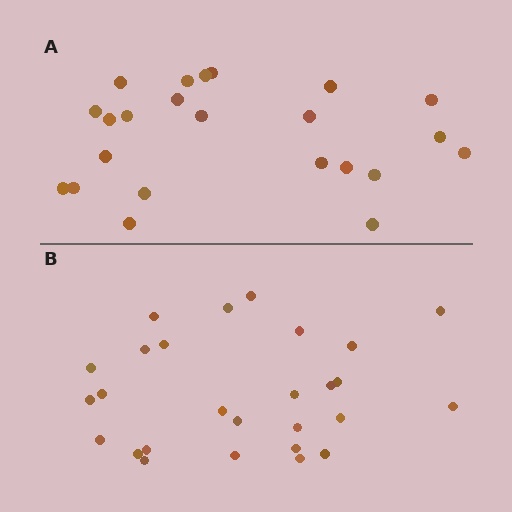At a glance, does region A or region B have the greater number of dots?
Region B (the bottom region) has more dots.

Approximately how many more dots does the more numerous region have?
Region B has about 4 more dots than region A.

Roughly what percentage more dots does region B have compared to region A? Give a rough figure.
About 15% more.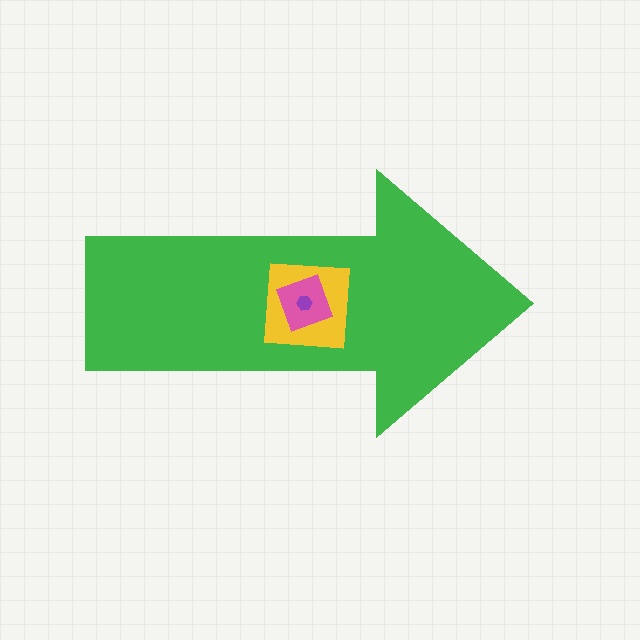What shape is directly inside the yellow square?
The pink diamond.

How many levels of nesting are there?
4.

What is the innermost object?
The purple hexagon.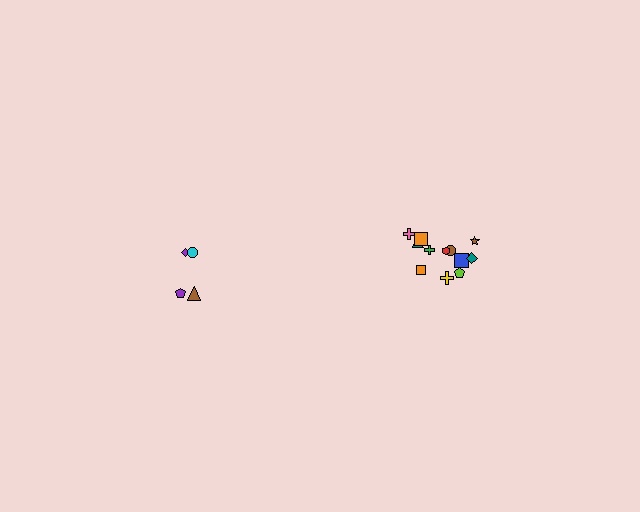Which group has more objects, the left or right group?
The right group.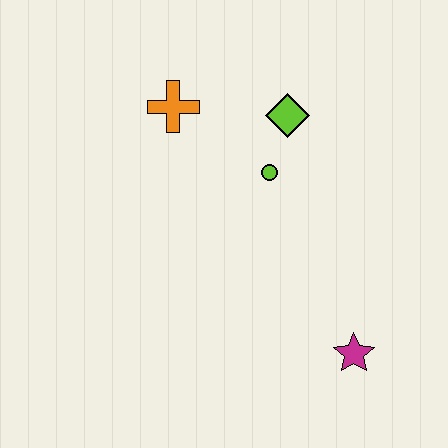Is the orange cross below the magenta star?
No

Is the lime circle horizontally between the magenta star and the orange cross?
Yes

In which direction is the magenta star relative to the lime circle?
The magenta star is below the lime circle.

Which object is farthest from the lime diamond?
The magenta star is farthest from the lime diamond.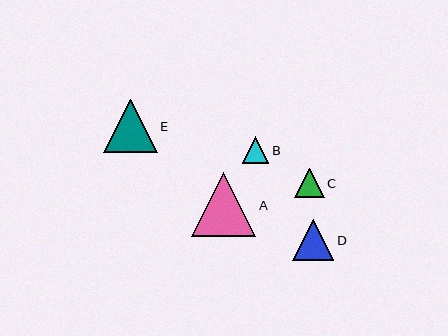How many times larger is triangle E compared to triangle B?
Triangle E is approximately 2.0 times the size of triangle B.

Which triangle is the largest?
Triangle A is the largest with a size of approximately 64 pixels.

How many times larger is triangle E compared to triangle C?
Triangle E is approximately 1.8 times the size of triangle C.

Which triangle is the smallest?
Triangle B is the smallest with a size of approximately 27 pixels.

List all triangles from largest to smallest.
From largest to smallest: A, E, D, C, B.